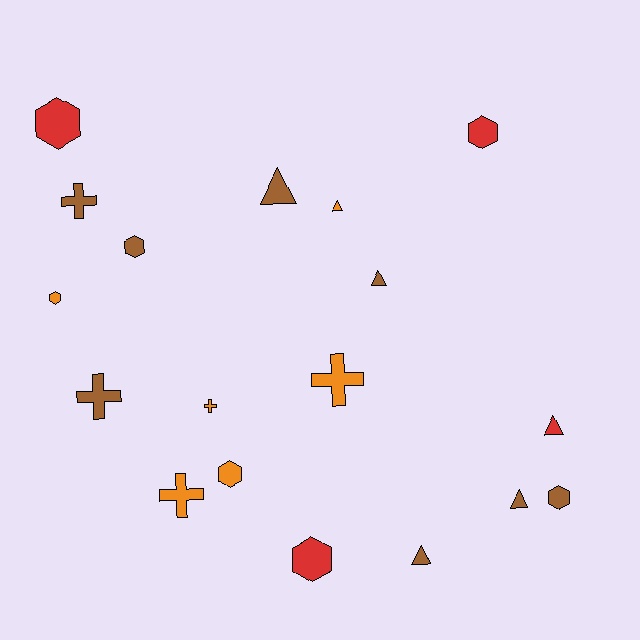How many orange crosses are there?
There are 3 orange crosses.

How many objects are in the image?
There are 18 objects.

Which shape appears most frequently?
Hexagon, with 7 objects.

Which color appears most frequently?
Brown, with 8 objects.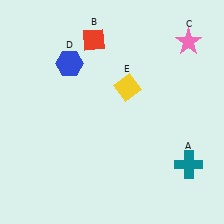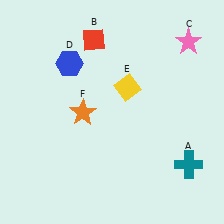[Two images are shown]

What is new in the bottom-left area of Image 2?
An orange star (F) was added in the bottom-left area of Image 2.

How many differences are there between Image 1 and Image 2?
There is 1 difference between the two images.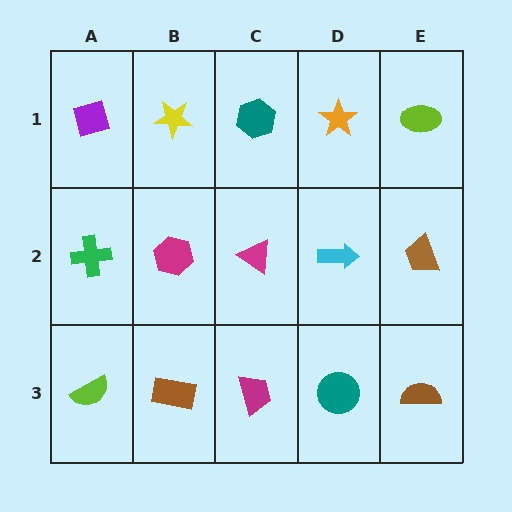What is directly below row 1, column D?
A cyan arrow.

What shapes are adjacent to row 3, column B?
A magenta hexagon (row 2, column B), a lime semicircle (row 3, column A), a magenta trapezoid (row 3, column C).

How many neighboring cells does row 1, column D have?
3.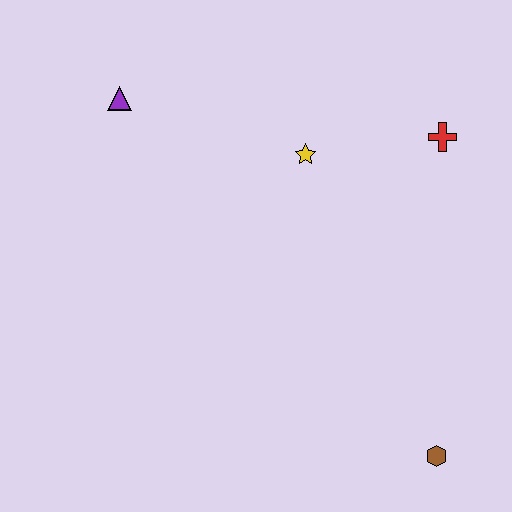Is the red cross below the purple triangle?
Yes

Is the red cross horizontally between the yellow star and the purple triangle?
No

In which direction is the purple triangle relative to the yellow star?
The purple triangle is to the left of the yellow star.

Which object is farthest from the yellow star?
The brown hexagon is farthest from the yellow star.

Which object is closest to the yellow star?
The red cross is closest to the yellow star.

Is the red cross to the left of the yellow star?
No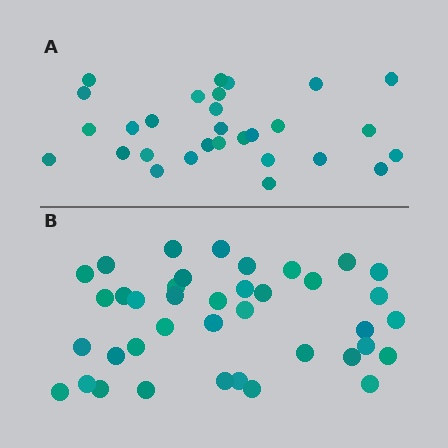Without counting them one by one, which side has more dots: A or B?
Region B (the bottom region) has more dots.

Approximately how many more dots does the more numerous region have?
Region B has roughly 10 or so more dots than region A.